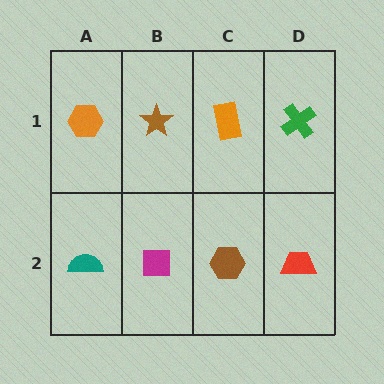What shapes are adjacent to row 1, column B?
A magenta square (row 2, column B), an orange hexagon (row 1, column A), an orange rectangle (row 1, column C).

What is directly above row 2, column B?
A brown star.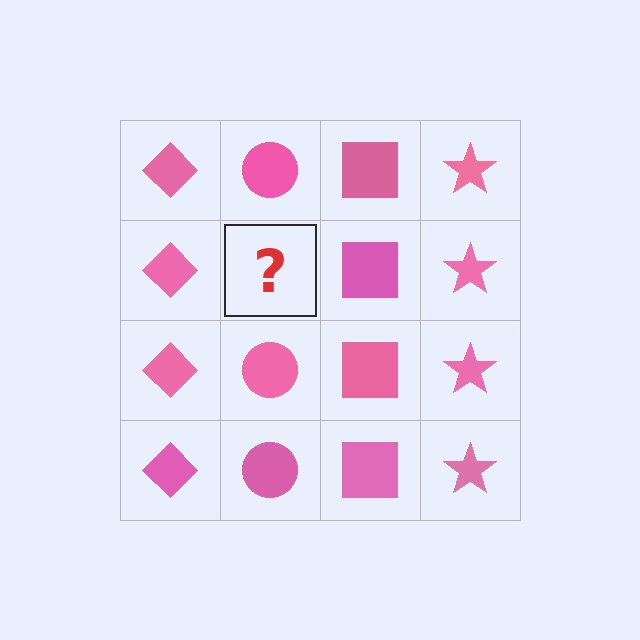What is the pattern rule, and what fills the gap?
The rule is that each column has a consistent shape. The gap should be filled with a pink circle.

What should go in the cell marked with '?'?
The missing cell should contain a pink circle.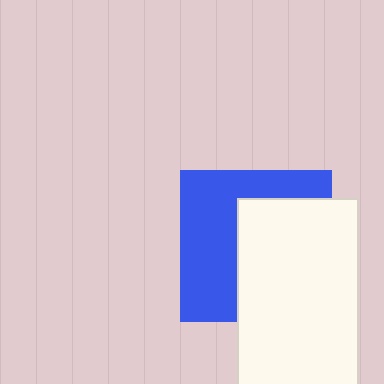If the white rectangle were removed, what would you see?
You would see the complete blue square.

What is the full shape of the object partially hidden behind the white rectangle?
The partially hidden object is a blue square.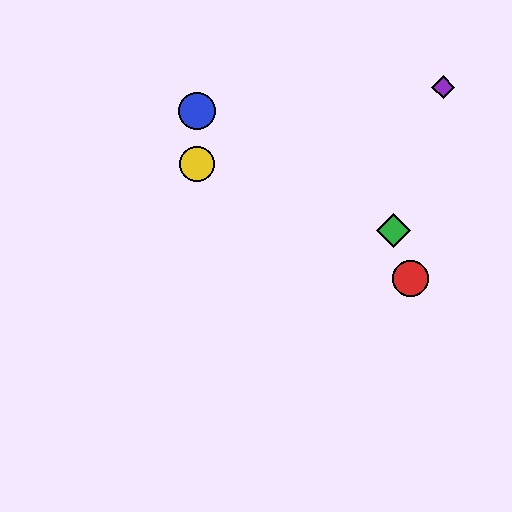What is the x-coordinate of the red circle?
The red circle is at x≈410.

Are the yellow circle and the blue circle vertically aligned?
Yes, both are at x≈197.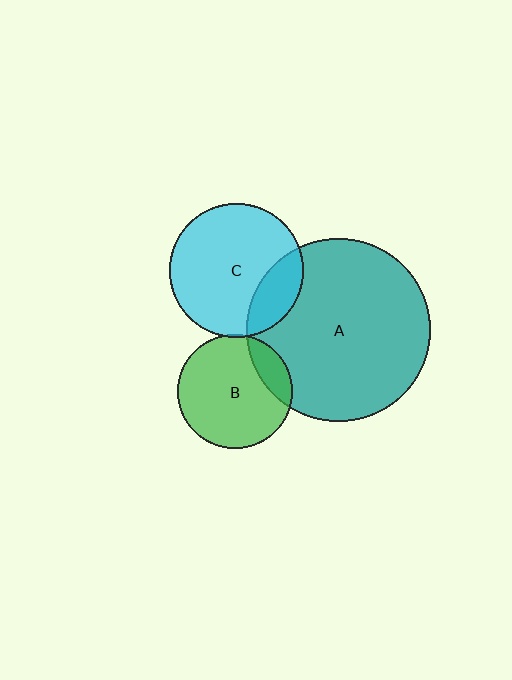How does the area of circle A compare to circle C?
Approximately 1.9 times.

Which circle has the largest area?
Circle A (teal).